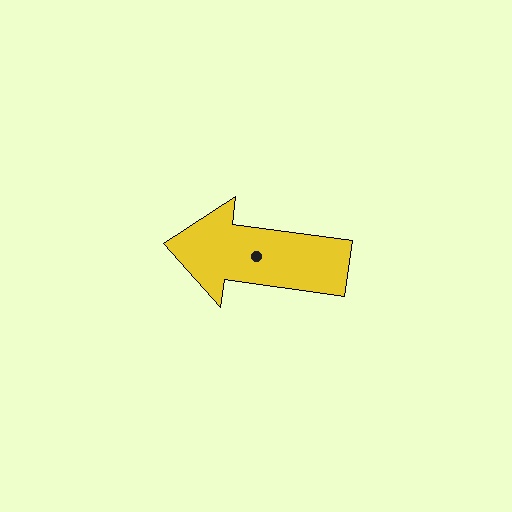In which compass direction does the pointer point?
West.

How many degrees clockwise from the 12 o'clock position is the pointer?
Approximately 278 degrees.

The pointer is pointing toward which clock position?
Roughly 9 o'clock.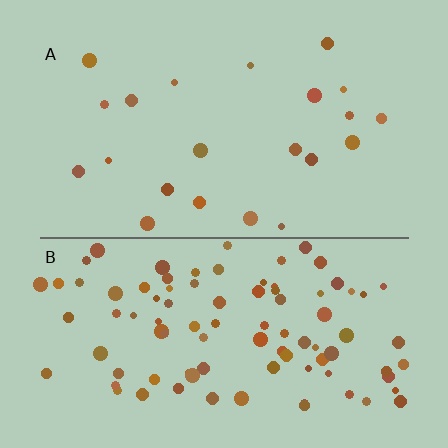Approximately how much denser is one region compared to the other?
Approximately 4.2× — region B over region A.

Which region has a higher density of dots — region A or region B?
B (the bottom).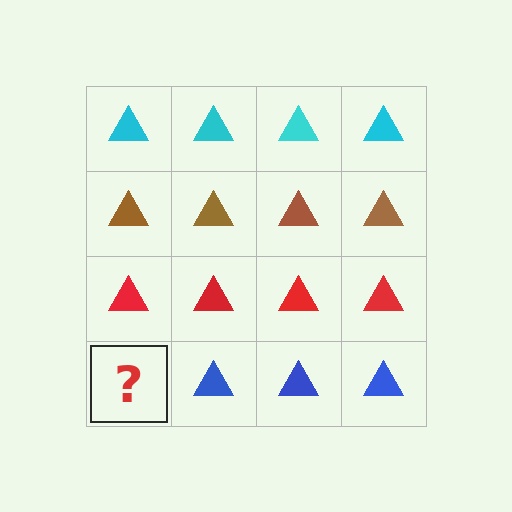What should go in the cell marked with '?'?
The missing cell should contain a blue triangle.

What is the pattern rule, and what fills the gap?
The rule is that each row has a consistent color. The gap should be filled with a blue triangle.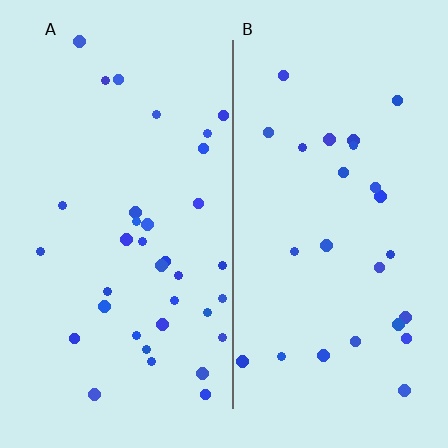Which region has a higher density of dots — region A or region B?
A (the left).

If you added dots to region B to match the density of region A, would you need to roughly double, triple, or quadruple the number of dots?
Approximately double.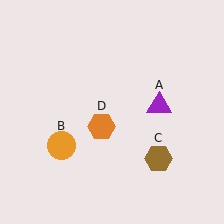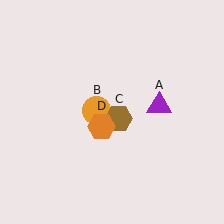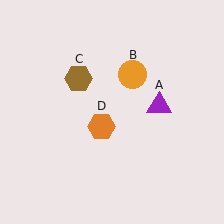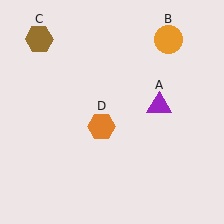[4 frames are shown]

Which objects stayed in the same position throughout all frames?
Purple triangle (object A) and orange hexagon (object D) remained stationary.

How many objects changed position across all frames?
2 objects changed position: orange circle (object B), brown hexagon (object C).